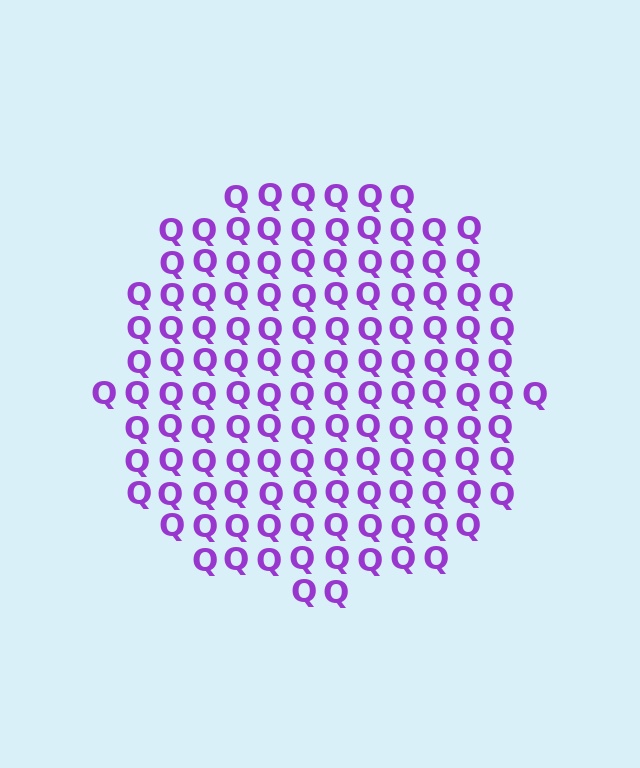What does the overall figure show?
The overall figure shows a circle.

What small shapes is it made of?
It is made of small letter Q's.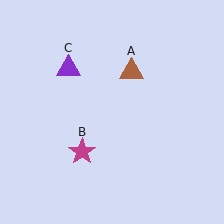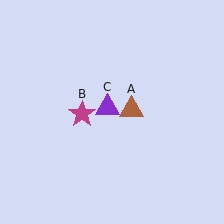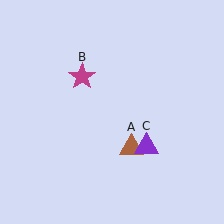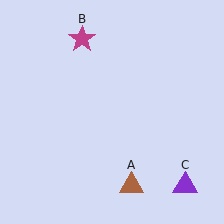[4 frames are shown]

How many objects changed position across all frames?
3 objects changed position: brown triangle (object A), magenta star (object B), purple triangle (object C).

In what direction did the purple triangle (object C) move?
The purple triangle (object C) moved down and to the right.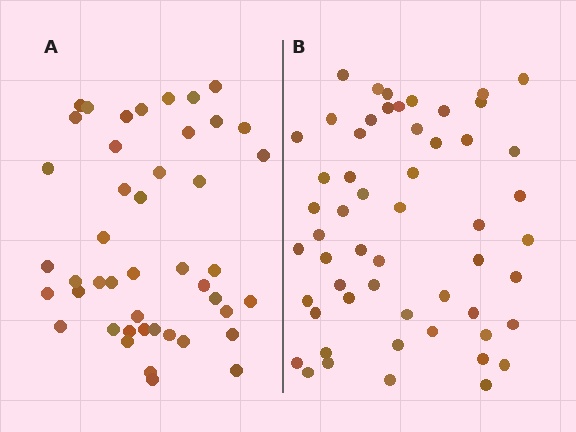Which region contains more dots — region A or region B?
Region B (the right region) has more dots.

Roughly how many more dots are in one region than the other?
Region B has roughly 10 or so more dots than region A.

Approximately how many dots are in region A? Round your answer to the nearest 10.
About 40 dots. (The exact count is 45, which rounds to 40.)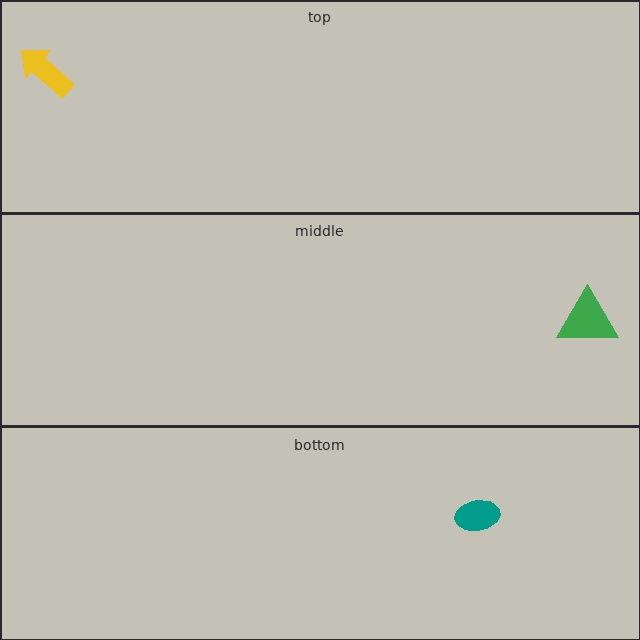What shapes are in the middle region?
The green triangle.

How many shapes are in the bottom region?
1.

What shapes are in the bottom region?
The teal ellipse.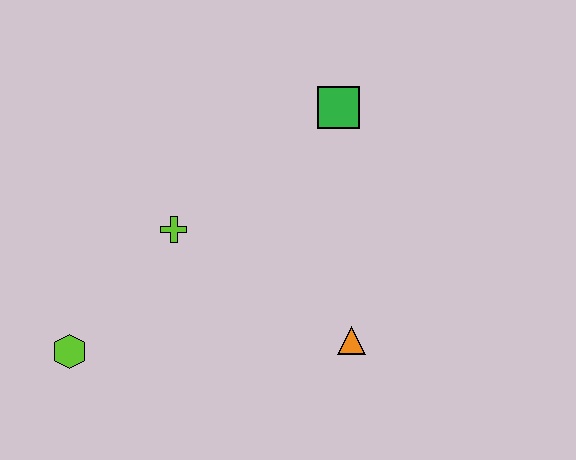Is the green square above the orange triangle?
Yes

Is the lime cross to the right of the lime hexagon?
Yes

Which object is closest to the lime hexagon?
The lime cross is closest to the lime hexagon.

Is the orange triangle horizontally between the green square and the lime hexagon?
No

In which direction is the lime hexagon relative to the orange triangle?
The lime hexagon is to the left of the orange triangle.